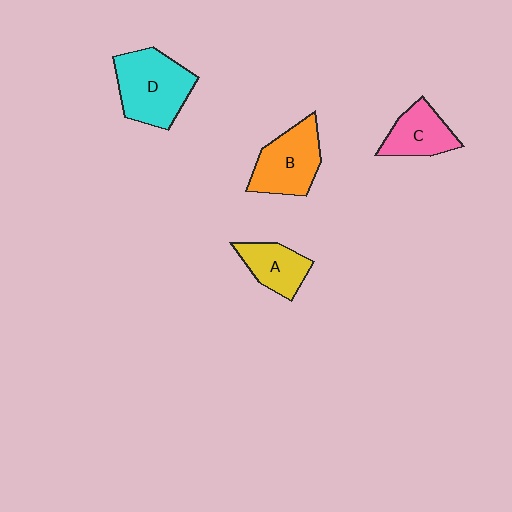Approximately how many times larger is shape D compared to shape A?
Approximately 1.7 times.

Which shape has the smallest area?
Shape A (yellow).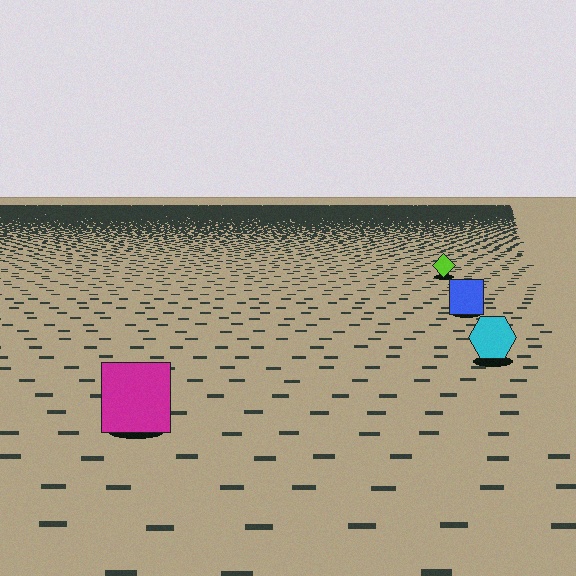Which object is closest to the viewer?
The magenta square is closest. The texture marks near it are larger and more spread out.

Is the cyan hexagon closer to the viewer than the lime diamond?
Yes. The cyan hexagon is closer — you can tell from the texture gradient: the ground texture is coarser near it.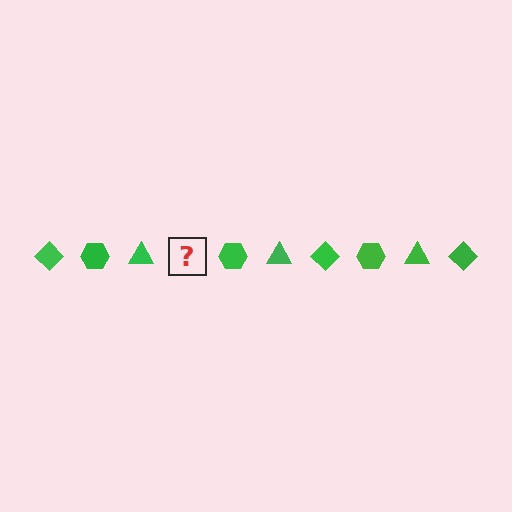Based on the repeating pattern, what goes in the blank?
The blank should be a green diamond.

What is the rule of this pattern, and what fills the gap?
The rule is that the pattern cycles through diamond, hexagon, triangle shapes in green. The gap should be filled with a green diamond.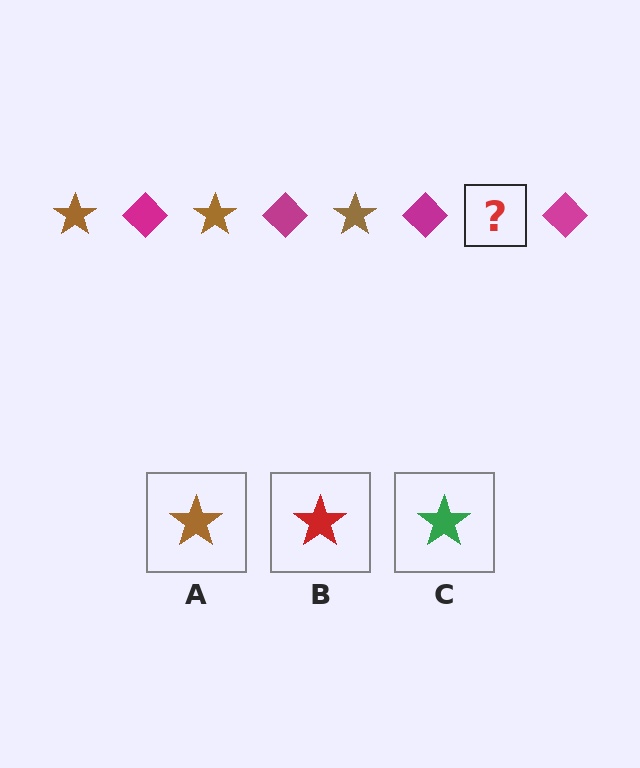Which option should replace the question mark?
Option A.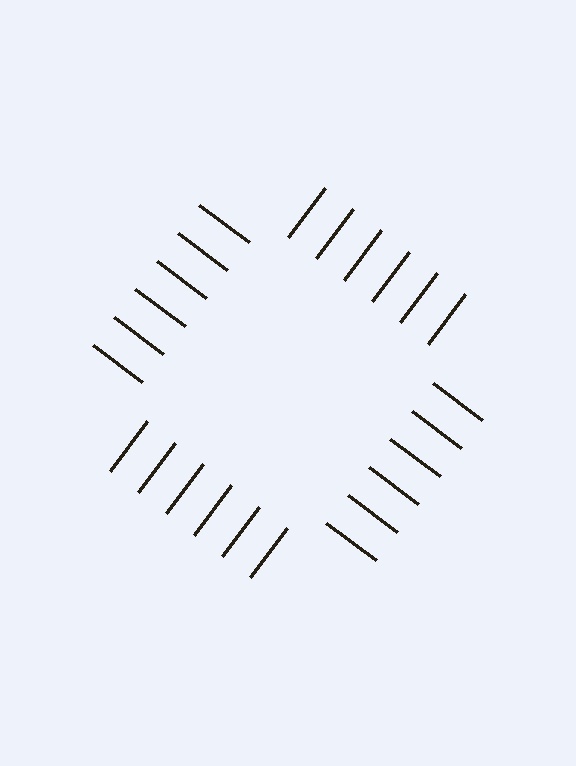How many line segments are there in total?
24 — 6 along each of the 4 edges.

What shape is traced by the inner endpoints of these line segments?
An illusory square — the line segments terminate on its edges but no continuous stroke is drawn.